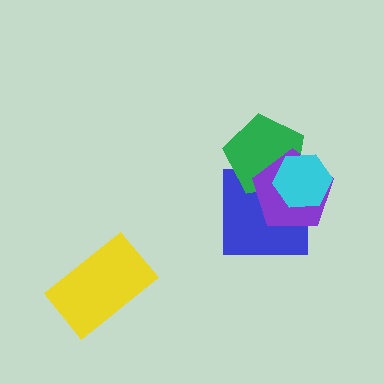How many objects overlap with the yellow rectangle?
0 objects overlap with the yellow rectangle.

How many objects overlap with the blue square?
3 objects overlap with the blue square.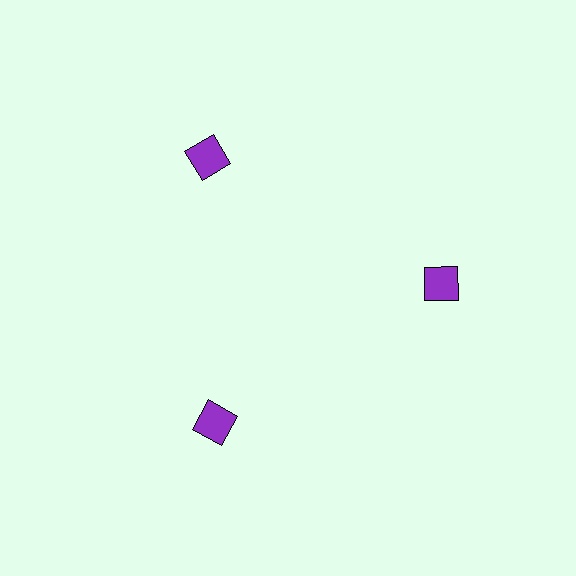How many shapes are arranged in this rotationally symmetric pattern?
There are 3 shapes, arranged in 3 groups of 1.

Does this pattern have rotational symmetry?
Yes, this pattern has 3-fold rotational symmetry. It looks the same after rotating 120 degrees around the center.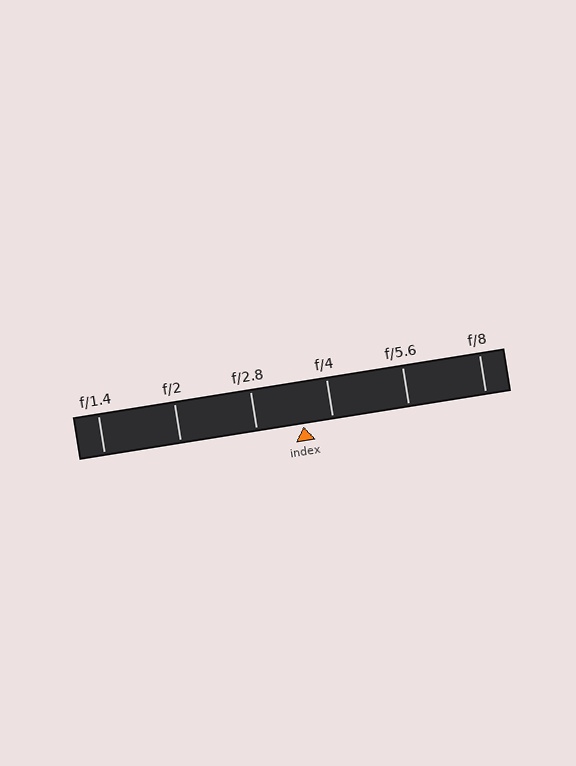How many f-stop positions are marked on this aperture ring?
There are 6 f-stop positions marked.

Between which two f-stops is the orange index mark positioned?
The index mark is between f/2.8 and f/4.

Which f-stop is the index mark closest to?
The index mark is closest to f/4.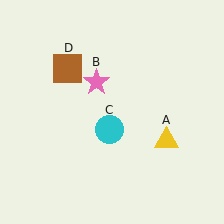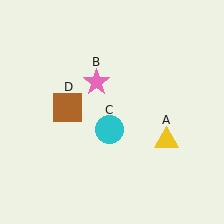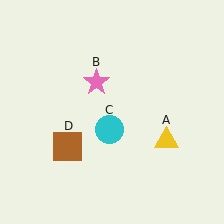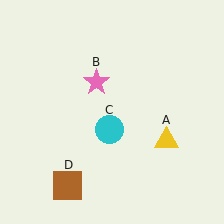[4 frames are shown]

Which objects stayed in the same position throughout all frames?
Yellow triangle (object A) and pink star (object B) and cyan circle (object C) remained stationary.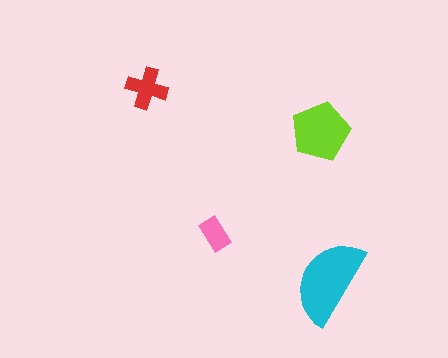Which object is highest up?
The red cross is topmost.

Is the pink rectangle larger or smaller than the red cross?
Smaller.